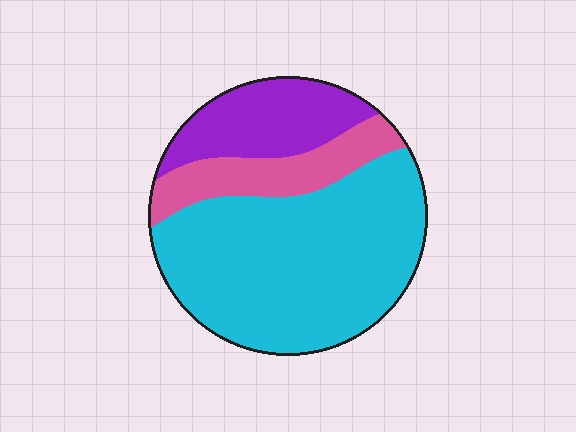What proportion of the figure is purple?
Purple covers around 20% of the figure.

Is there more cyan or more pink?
Cyan.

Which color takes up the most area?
Cyan, at roughly 65%.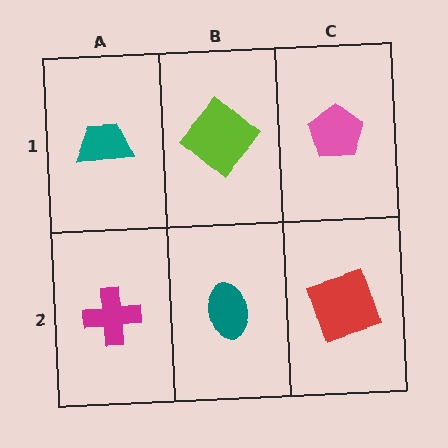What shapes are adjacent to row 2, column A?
A teal trapezoid (row 1, column A), a teal ellipse (row 2, column B).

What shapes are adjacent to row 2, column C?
A pink pentagon (row 1, column C), a teal ellipse (row 2, column B).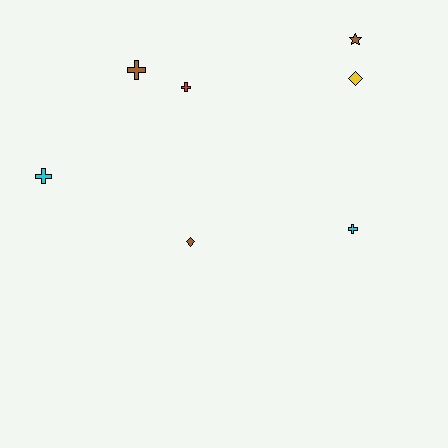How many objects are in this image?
There are 7 objects.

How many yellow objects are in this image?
There is 1 yellow object.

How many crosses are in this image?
There are 4 crosses.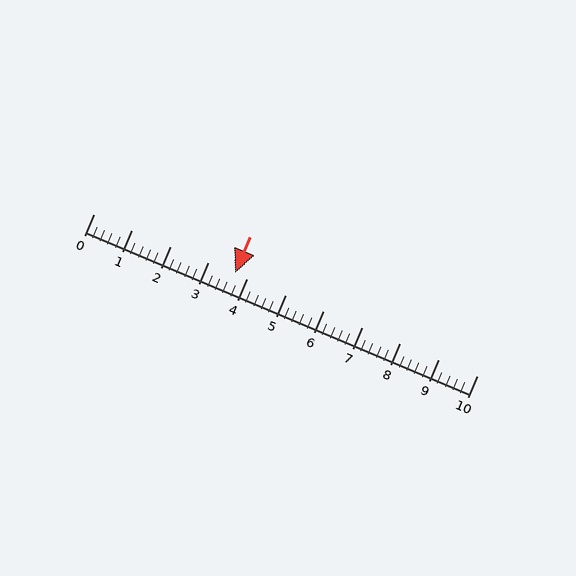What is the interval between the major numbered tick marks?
The major tick marks are spaced 1 units apart.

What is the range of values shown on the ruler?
The ruler shows values from 0 to 10.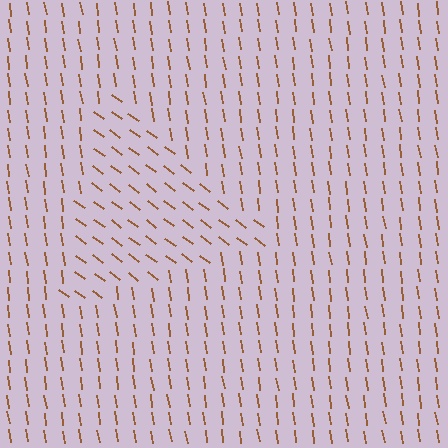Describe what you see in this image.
The image is filled with small brown line segments. A triangle region in the image has lines oriented differently from the surrounding lines, creating a visible texture boundary.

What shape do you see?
I see a triangle.